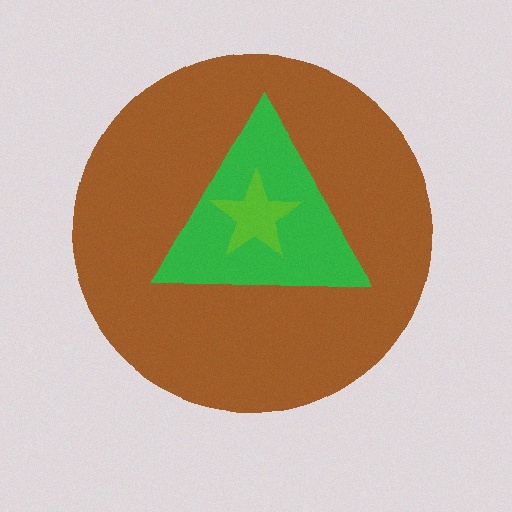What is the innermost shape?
The lime star.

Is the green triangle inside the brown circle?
Yes.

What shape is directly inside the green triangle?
The lime star.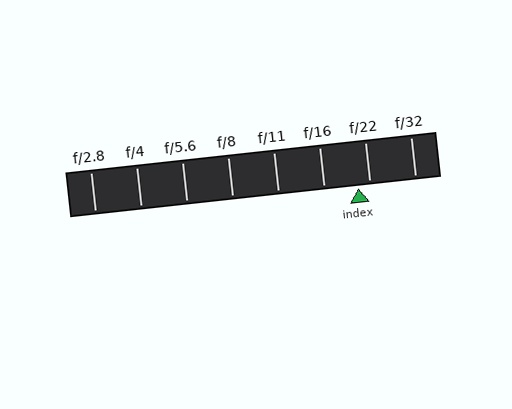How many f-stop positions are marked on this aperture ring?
There are 8 f-stop positions marked.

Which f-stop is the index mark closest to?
The index mark is closest to f/22.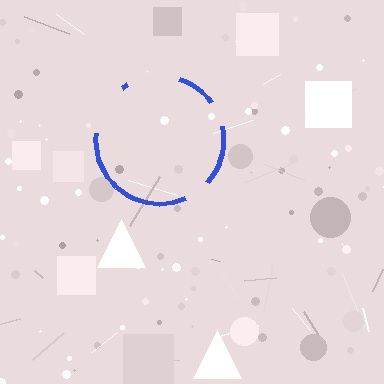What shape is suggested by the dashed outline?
The dashed outline suggests a circle.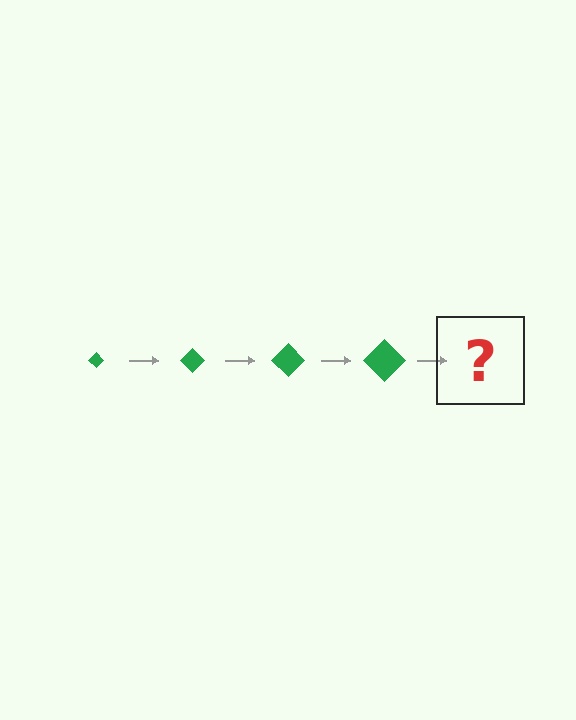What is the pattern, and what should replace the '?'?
The pattern is that the diamond gets progressively larger each step. The '?' should be a green diamond, larger than the previous one.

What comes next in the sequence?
The next element should be a green diamond, larger than the previous one.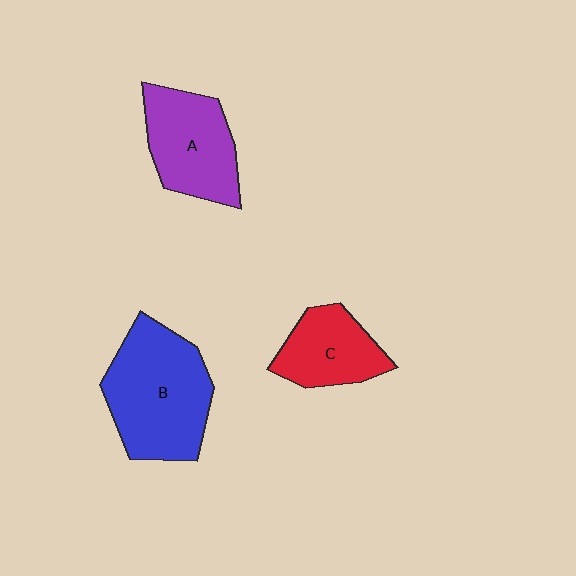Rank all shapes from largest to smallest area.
From largest to smallest: B (blue), A (purple), C (red).